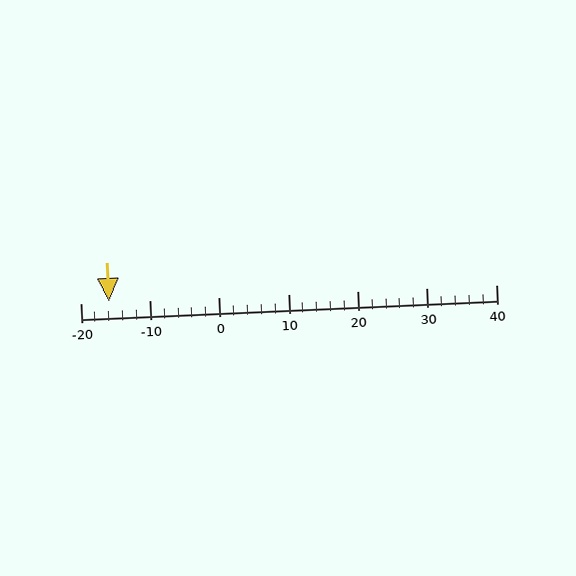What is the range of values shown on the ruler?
The ruler shows values from -20 to 40.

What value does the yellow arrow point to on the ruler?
The yellow arrow points to approximately -16.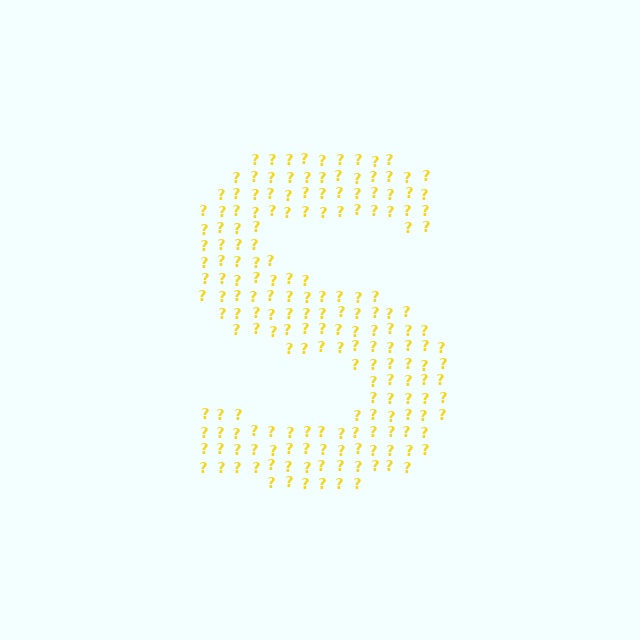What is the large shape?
The large shape is the letter S.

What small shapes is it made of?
It is made of small question marks.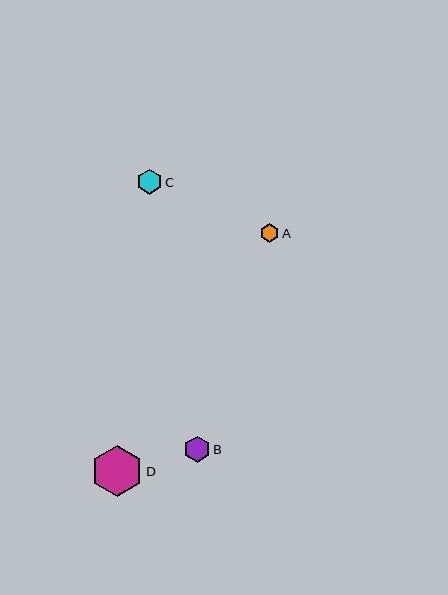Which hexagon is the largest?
Hexagon D is the largest with a size of approximately 51 pixels.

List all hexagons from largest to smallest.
From largest to smallest: D, B, C, A.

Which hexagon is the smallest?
Hexagon A is the smallest with a size of approximately 19 pixels.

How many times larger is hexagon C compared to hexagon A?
Hexagon C is approximately 1.3 times the size of hexagon A.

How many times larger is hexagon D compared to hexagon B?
Hexagon D is approximately 1.9 times the size of hexagon B.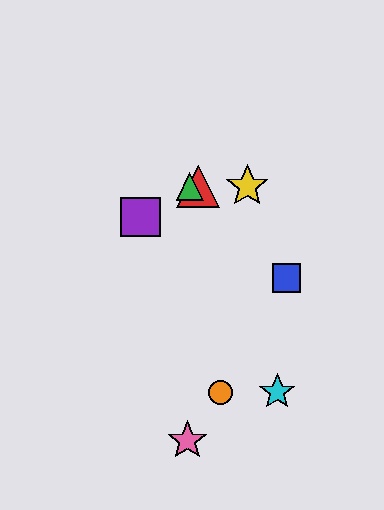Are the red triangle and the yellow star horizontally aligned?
Yes, both are at y≈186.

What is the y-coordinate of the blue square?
The blue square is at y≈278.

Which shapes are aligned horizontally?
The red triangle, the green triangle, the yellow star are aligned horizontally.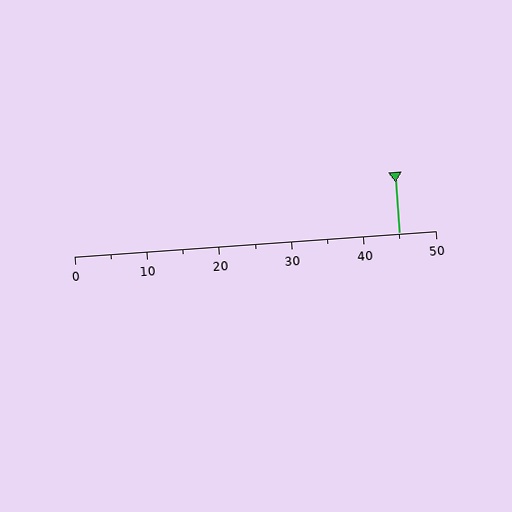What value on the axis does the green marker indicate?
The marker indicates approximately 45.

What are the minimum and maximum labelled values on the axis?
The axis runs from 0 to 50.